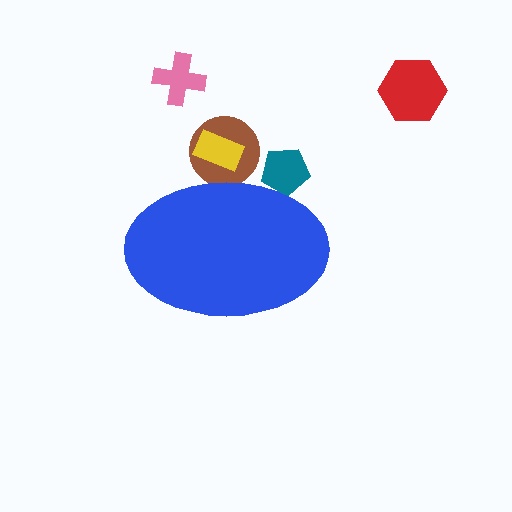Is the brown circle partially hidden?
Yes, the brown circle is partially hidden behind the blue ellipse.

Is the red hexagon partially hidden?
No, the red hexagon is fully visible.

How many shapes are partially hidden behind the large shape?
3 shapes are partially hidden.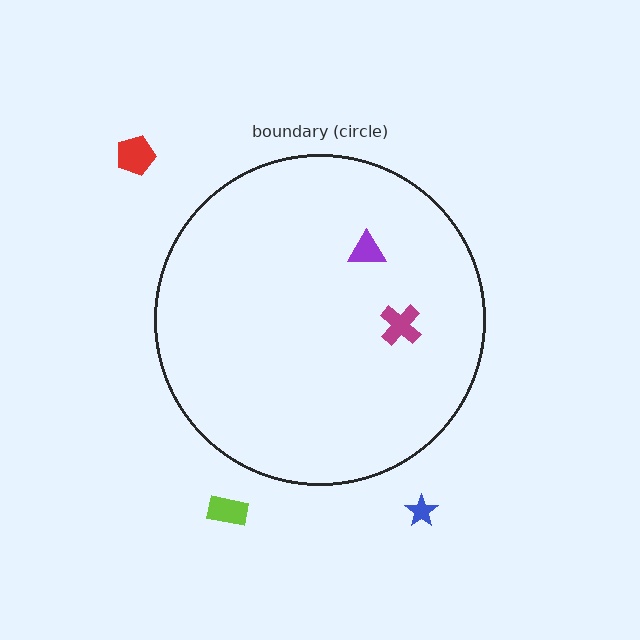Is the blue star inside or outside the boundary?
Outside.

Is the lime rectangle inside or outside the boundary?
Outside.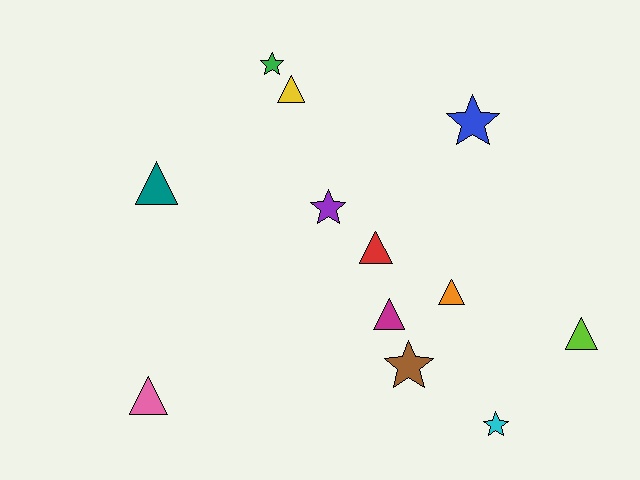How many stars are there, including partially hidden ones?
There are 5 stars.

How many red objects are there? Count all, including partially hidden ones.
There is 1 red object.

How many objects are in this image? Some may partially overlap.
There are 12 objects.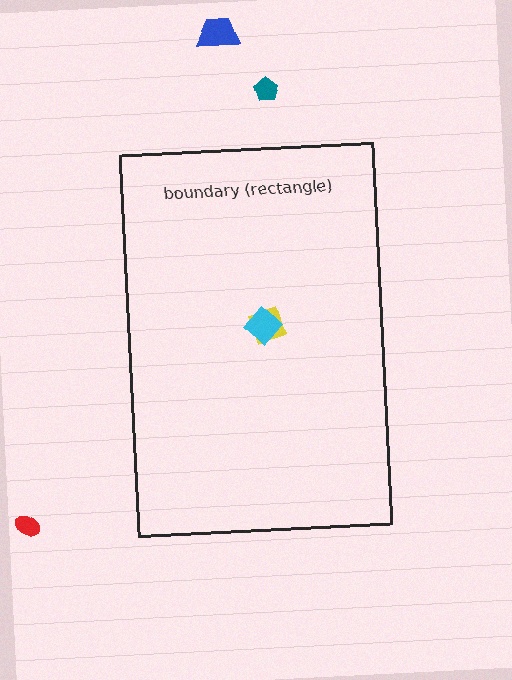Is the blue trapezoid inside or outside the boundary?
Outside.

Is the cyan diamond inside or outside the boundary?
Inside.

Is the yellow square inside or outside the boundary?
Inside.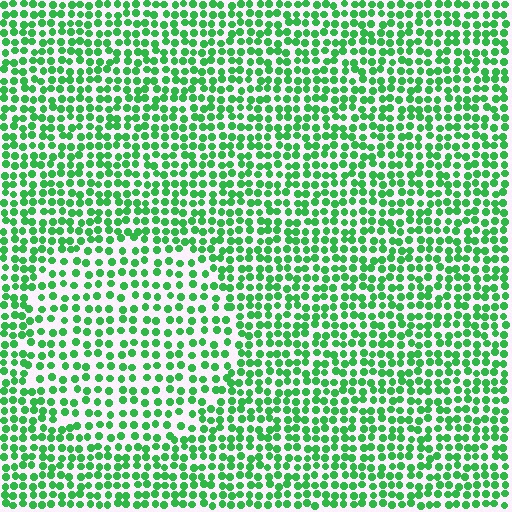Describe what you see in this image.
The image contains small green elements arranged at two different densities. A circle-shaped region is visible where the elements are less densely packed than the surrounding area.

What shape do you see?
I see a circle.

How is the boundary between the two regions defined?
The boundary is defined by a change in element density (approximately 1.5x ratio). All elements are the same color, size, and shape.